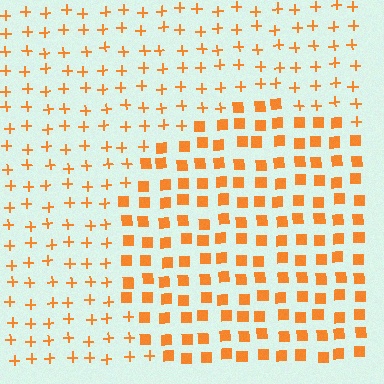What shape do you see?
I see a circle.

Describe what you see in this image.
The image is filled with small orange elements arranged in a uniform grid. A circle-shaped region contains squares, while the surrounding area contains plus signs. The boundary is defined purely by the change in element shape.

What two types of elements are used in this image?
The image uses squares inside the circle region and plus signs outside it.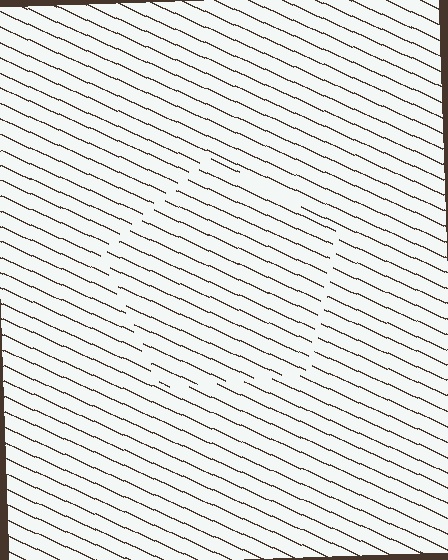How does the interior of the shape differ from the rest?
The interior of the shape contains the same grating, shifted by half a period — the contour is defined by the phase discontinuity where line-ends from the inner and outer gratings abut.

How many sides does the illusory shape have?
5 sides — the line-ends trace a pentagon.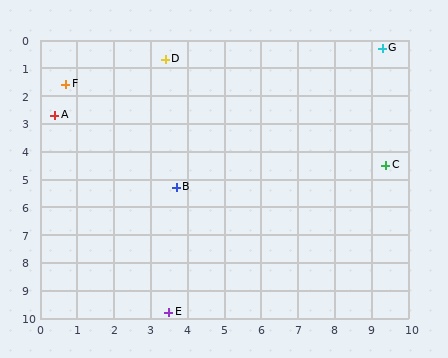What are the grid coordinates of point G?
Point G is at approximately (9.3, 0.3).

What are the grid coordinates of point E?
Point E is at approximately (3.5, 9.8).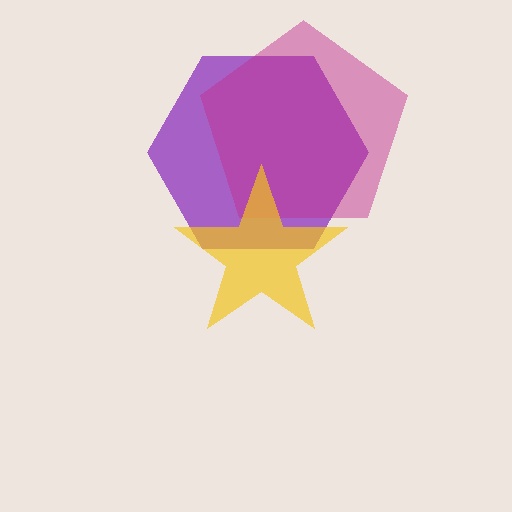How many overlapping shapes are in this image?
There are 3 overlapping shapes in the image.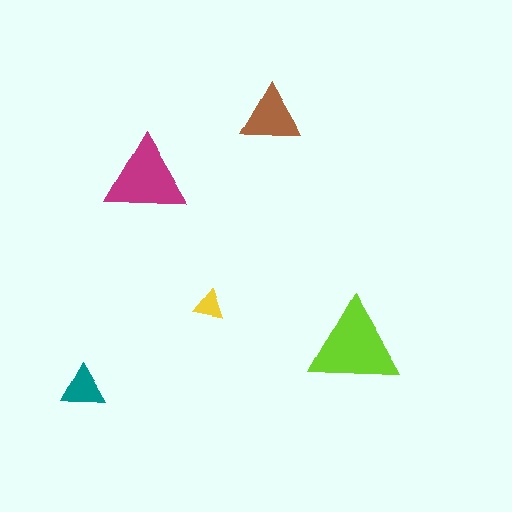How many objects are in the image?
There are 5 objects in the image.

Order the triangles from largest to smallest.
the lime one, the magenta one, the brown one, the teal one, the yellow one.